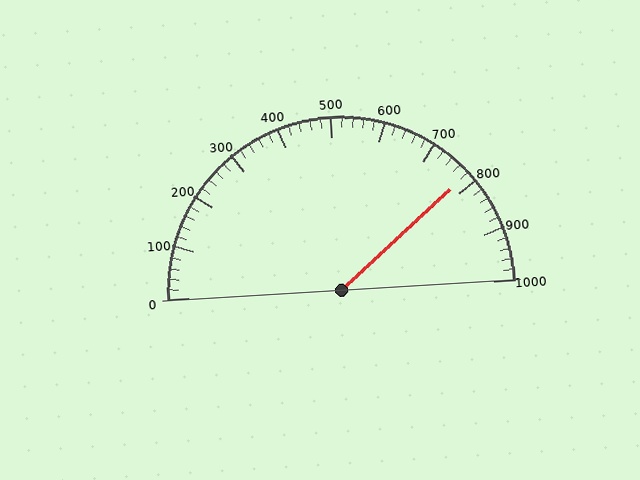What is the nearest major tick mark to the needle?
The nearest major tick mark is 800.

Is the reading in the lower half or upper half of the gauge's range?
The reading is in the upper half of the range (0 to 1000).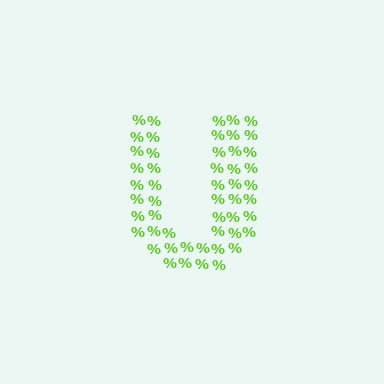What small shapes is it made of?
It is made of small percent signs.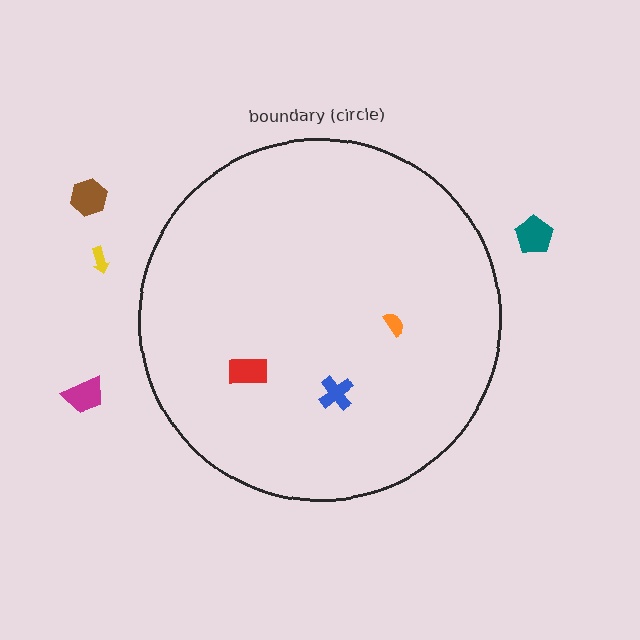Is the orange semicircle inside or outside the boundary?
Inside.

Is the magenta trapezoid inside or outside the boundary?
Outside.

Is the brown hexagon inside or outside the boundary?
Outside.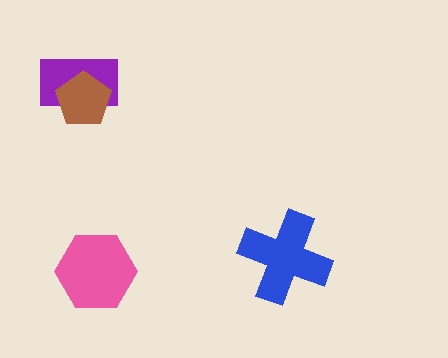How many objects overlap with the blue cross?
0 objects overlap with the blue cross.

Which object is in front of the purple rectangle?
The brown pentagon is in front of the purple rectangle.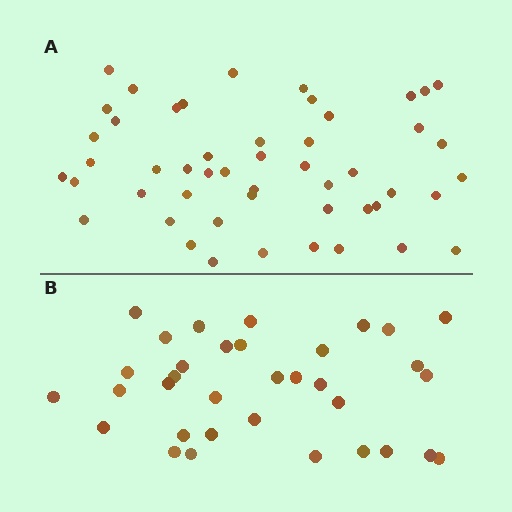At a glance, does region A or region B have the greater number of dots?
Region A (the top region) has more dots.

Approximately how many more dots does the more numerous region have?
Region A has approximately 15 more dots than region B.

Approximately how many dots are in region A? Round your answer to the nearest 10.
About 50 dots.